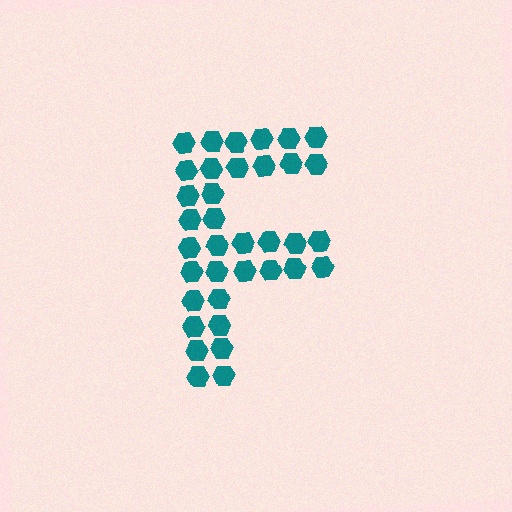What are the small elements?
The small elements are hexagons.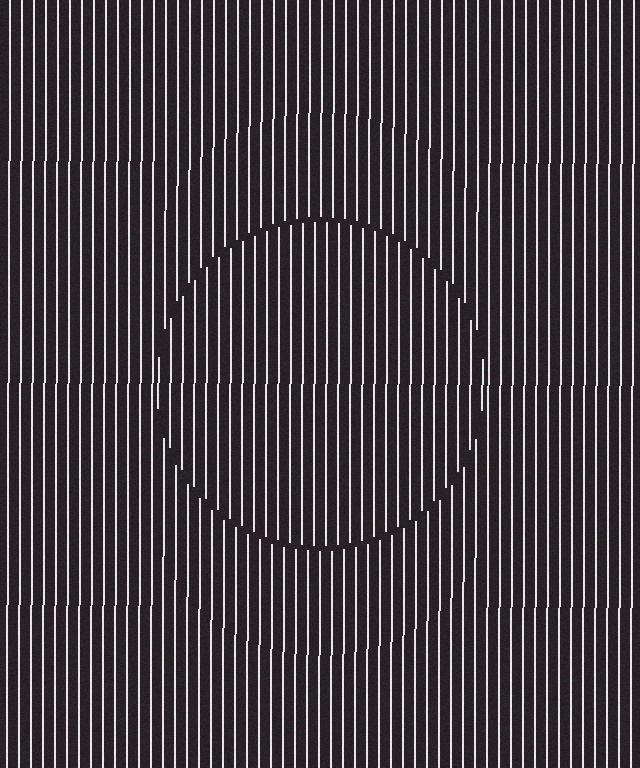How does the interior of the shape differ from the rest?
The interior of the shape contains the same grating, shifted by half a period — the contour is defined by the phase discontinuity where line-ends from the inner and outer gratings abut.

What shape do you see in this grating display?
An illusory circle. The interior of the shape contains the same grating, shifted by half a period — the contour is defined by the phase discontinuity where line-ends from the inner and outer gratings abut.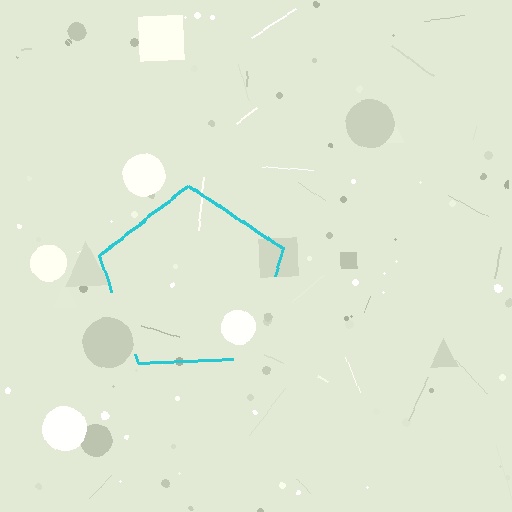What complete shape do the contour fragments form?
The contour fragments form a pentagon.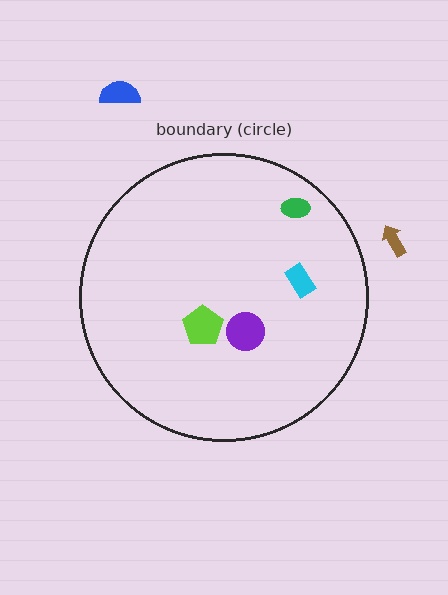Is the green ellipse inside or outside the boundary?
Inside.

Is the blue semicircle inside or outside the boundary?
Outside.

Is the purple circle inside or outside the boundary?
Inside.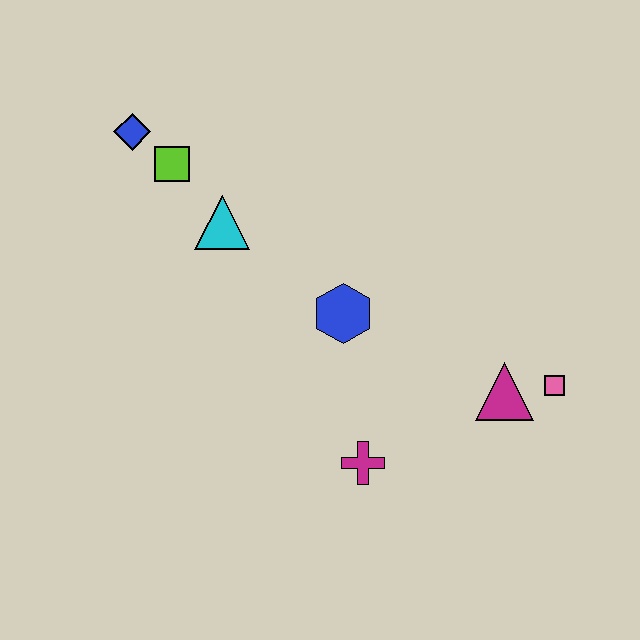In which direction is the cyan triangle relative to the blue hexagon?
The cyan triangle is to the left of the blue hexagon.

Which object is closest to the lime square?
The blue diamond is closest to the lime square.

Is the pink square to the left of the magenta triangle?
No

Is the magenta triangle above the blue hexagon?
No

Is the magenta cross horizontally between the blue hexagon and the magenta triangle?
Yes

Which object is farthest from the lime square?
The pink square is farthest from the lime square.